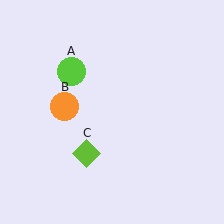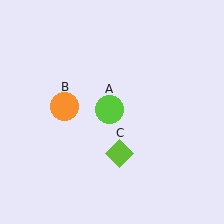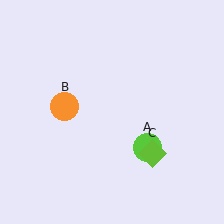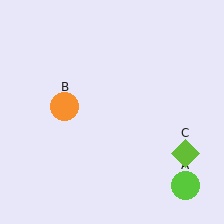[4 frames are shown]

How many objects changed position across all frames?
2 objects changed position: lime circle (object A), lime diamond (object C).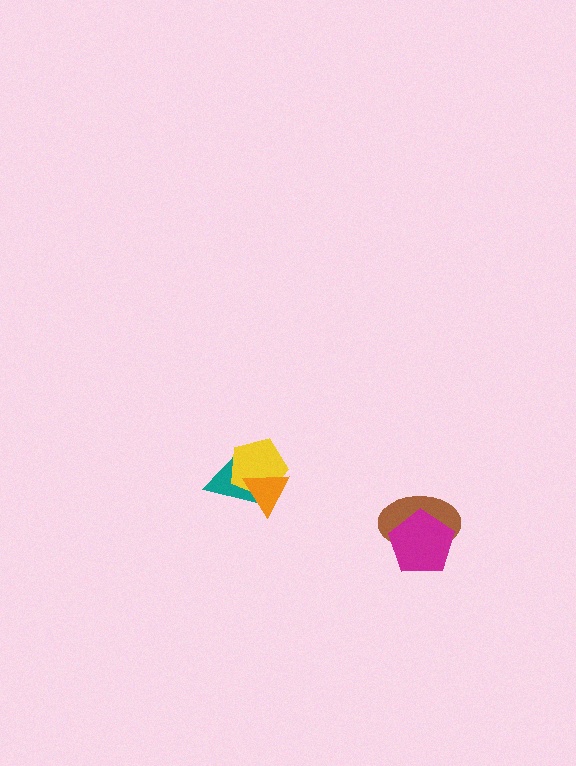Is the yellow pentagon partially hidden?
Yes, it is partially covered by another shape.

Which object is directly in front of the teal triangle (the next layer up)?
The yellow pentagon is directly in front of the teal triangle.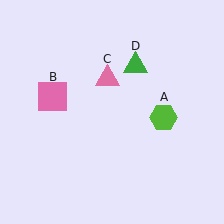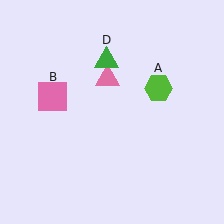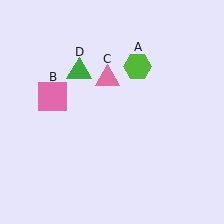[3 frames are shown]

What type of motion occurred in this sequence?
The lime hexagon (object A), green triangle (object D) rotated counterclockwise around the center of the scene.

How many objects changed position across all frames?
2 objects changed position: lime hexagon (object A), green triangle (object D).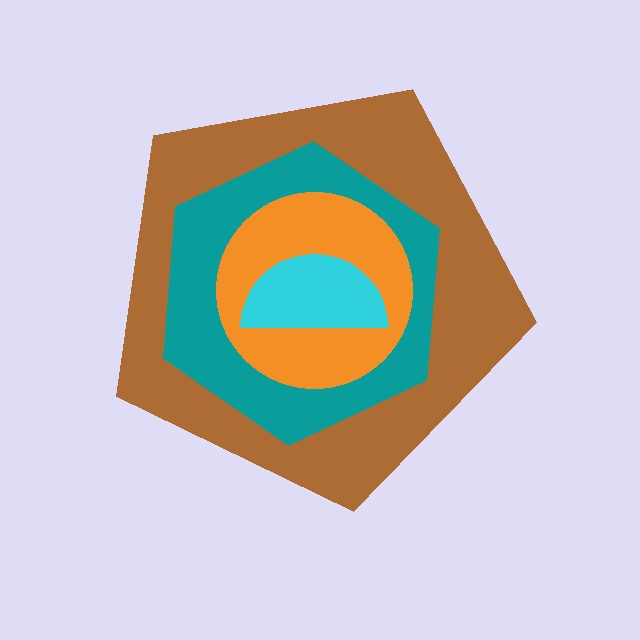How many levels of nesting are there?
4.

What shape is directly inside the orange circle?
The cyan semicircle.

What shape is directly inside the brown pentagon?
The teal hexagon.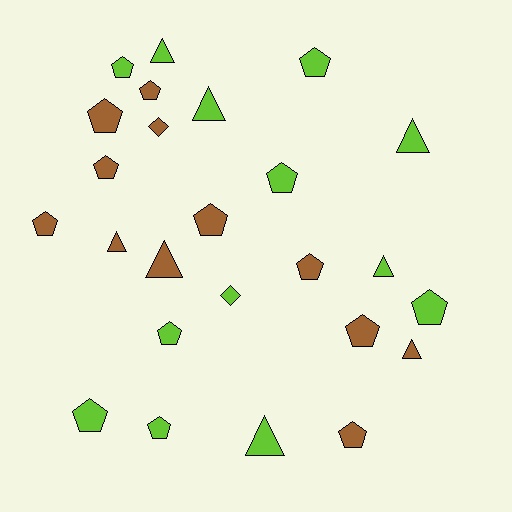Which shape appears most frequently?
Pentagon, with 15 objects.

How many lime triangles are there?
There are 5 lime triangles.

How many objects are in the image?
There are 25 objects.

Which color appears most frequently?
Lime, with 13 objects.